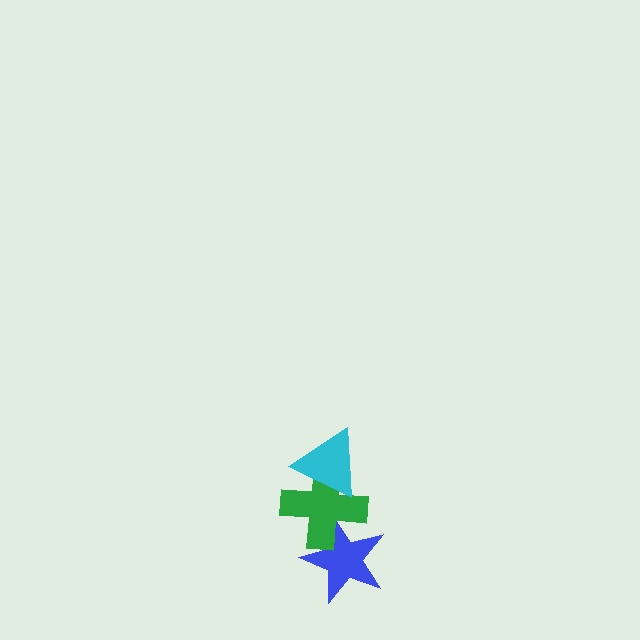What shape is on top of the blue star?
The green cross is on top of the blue star.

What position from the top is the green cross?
The green cross is 2nd from the top.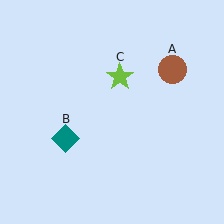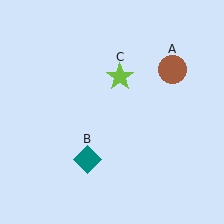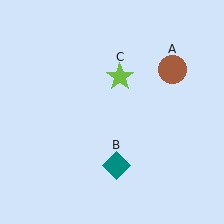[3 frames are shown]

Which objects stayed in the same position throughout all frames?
Brown circle (object A) and lime star (object C) remained stationary.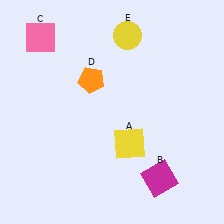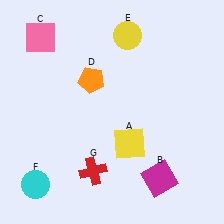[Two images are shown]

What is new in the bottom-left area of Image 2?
A cyan circle (F) was added in the bottom-left area of Image 2.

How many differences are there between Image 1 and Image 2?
There are 2 differences between the two images.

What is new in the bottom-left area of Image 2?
A red cross (G) was added in the bottom-left area of Image 2.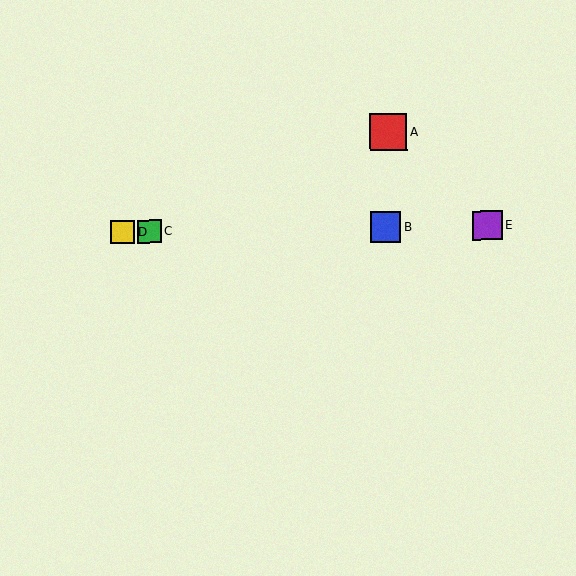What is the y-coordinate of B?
Object B is at y≈227.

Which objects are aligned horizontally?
Objects B, C, D, E are aligned horizontally.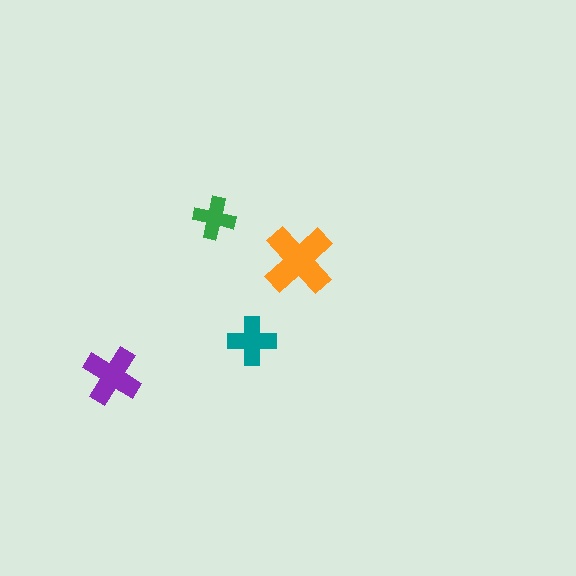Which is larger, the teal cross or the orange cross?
The orange one.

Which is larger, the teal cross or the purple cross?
The purple one.